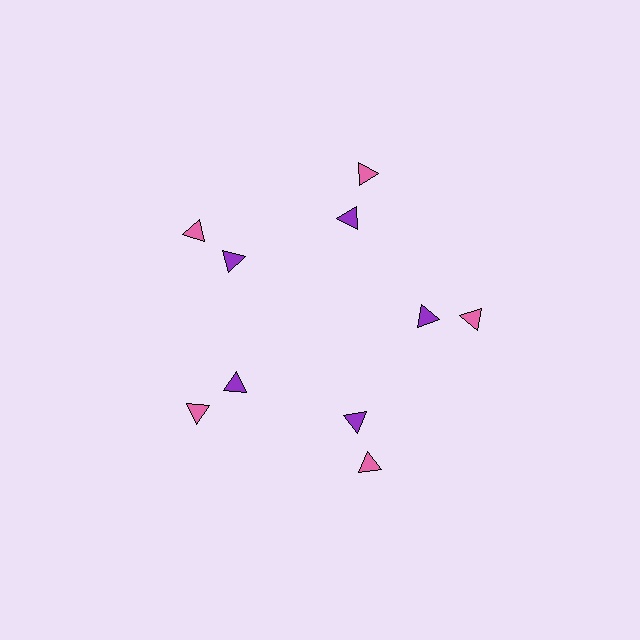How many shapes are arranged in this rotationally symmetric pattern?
There are 10 shapes, arranged in 5 groups of 2.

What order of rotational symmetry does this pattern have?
This pattern has 5-fold rotational symmetry.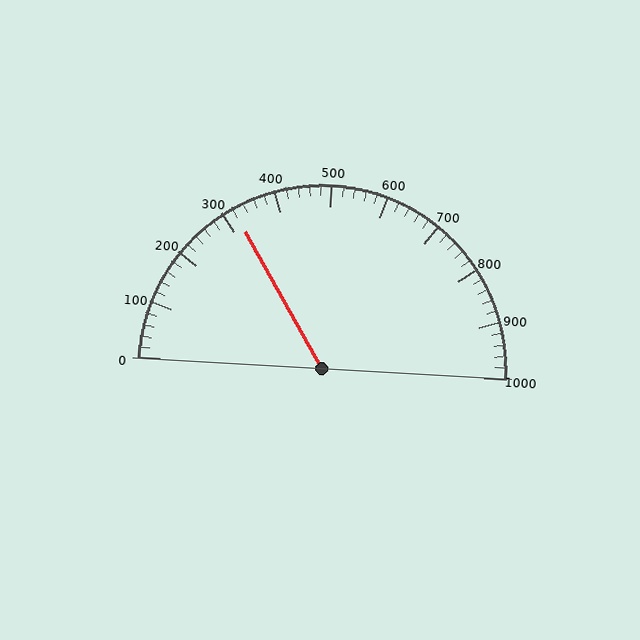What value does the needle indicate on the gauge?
The needle indicates approximately 320.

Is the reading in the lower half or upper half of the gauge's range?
The reading is in the lower half of the range (0 to 1000).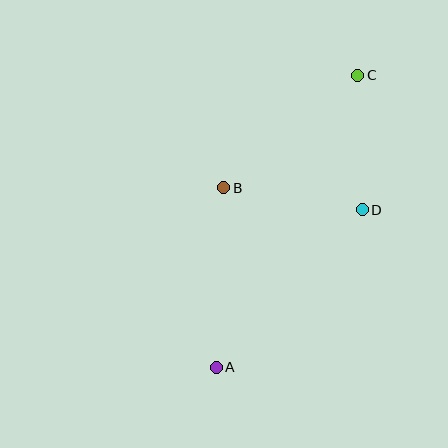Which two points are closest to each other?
Points C and D are closest to each other.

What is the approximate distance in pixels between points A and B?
The distance between A and B is approximately 180 pixels.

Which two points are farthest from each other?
Points A and C are farthest from each other.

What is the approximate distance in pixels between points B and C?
The distance between B and C is approximately 175 pixels.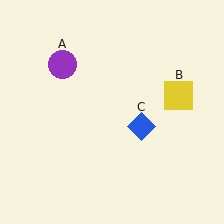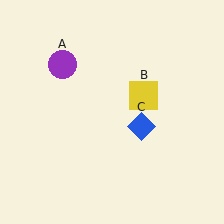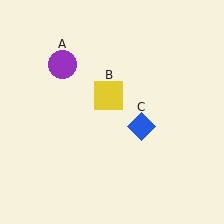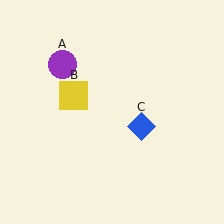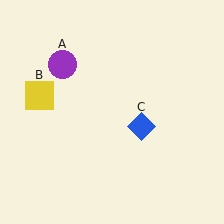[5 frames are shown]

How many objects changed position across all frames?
1 object changed position: yellow square (object B).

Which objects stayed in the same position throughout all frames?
Purple circle (object A) and blue diamond (object C) remained stationary.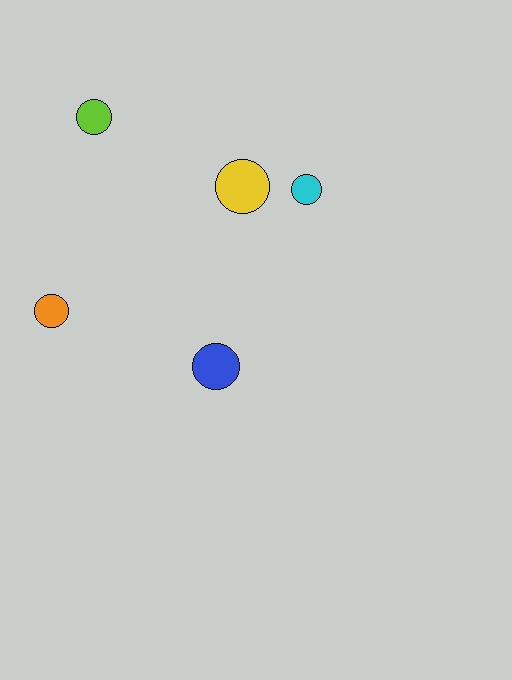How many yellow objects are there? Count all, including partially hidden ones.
There is 1 yellow object.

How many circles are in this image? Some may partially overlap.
There are 5 circles.